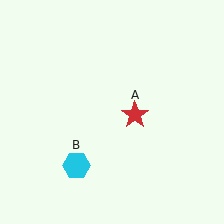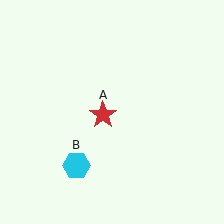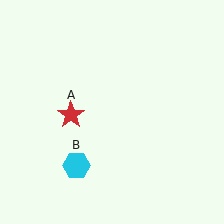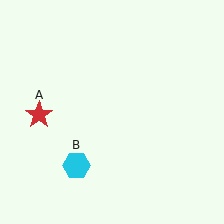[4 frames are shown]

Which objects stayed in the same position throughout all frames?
Cyan hexagon (object B) remained stationary.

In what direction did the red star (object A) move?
The red star (object A) moved left.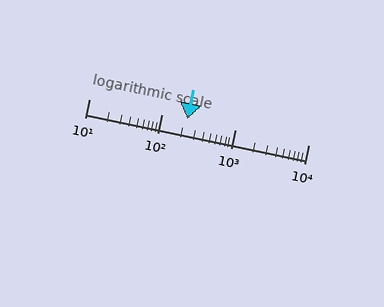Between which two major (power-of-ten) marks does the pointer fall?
The pointer is between 100 and 1000.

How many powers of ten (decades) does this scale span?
The scale spans 3 decades, from 10 to 10000.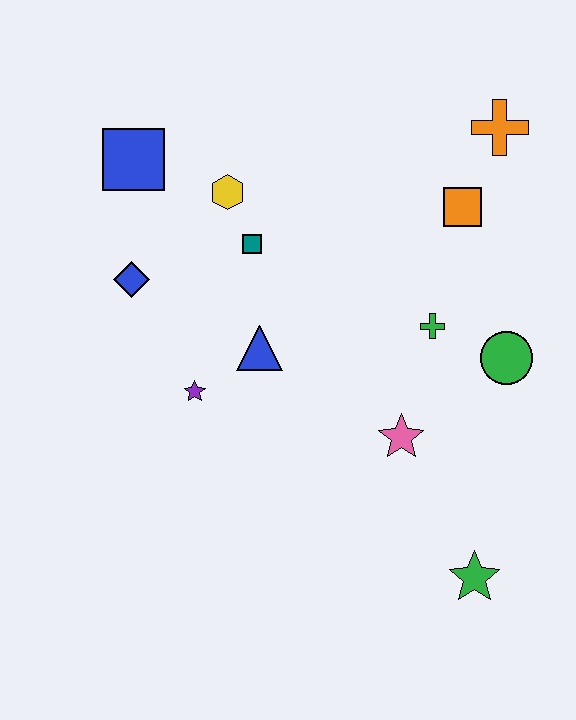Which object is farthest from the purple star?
The orange cross is farthest from the purple star.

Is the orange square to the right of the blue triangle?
Yes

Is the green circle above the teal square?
No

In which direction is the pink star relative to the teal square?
The pink star is below the teal square.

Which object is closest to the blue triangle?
The purple star is closest to the blue triangle.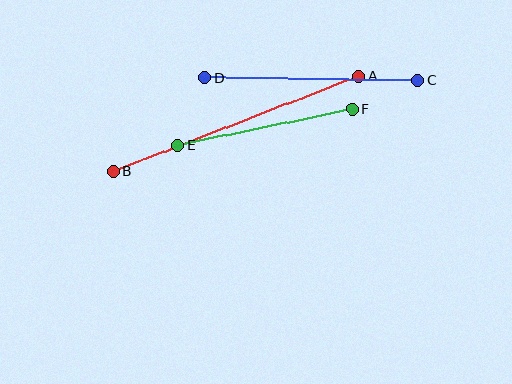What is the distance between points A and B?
The distance is approximately 263 pixels.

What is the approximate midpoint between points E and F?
The midpoint is at approximately (265, 127) pixels.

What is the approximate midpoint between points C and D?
The midpoint is at approximately (311, 79) pixels.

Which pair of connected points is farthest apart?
Points A and B are farthest apart.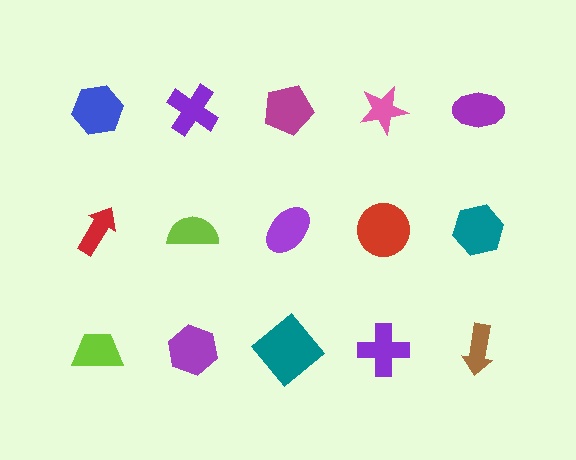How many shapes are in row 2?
5 shapes.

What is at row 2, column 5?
A teal hexagon.